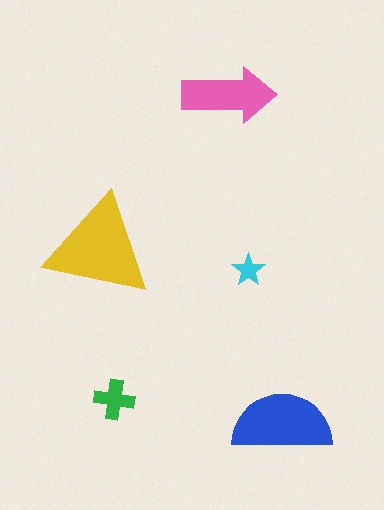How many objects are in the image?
There are 5 objects in the image.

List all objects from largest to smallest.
The yellow triangle, the blue semicircle, the pink arrow, the green cross, the cyan star.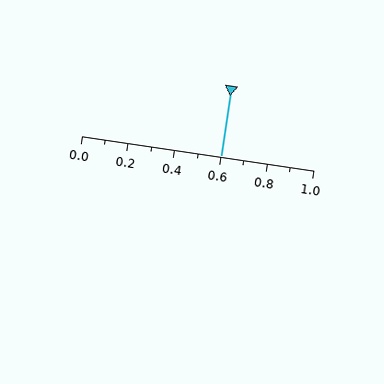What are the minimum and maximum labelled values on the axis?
The axis runs from 0.0 to 1.0.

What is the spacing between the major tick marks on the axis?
The major ticks are spaced 0.2 apart.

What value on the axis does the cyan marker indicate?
The marker indicates approximately 0.6.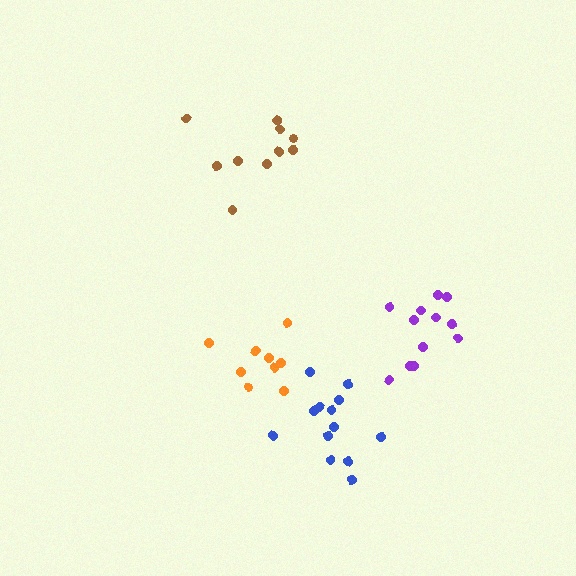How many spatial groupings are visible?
There are 4 spatial groupings.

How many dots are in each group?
Group 1: 9 dots, Group 2: 12 dots, Group 3: 10 dots, Group 4: 13 dots (44 total).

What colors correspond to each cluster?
The clusters are colored: orange, purple, brown, blue.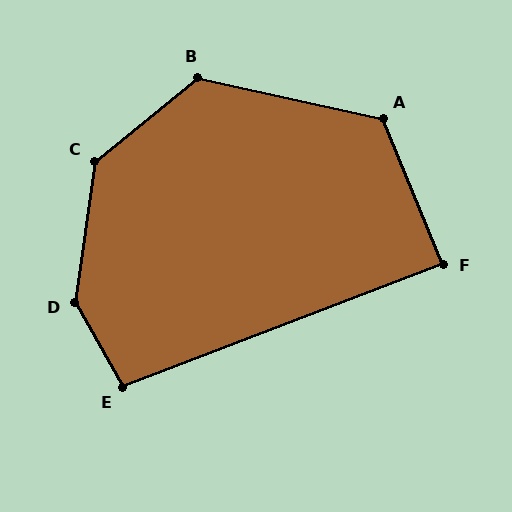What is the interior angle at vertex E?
Approximately 98 degrees (obtuse).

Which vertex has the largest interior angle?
D, at approximately 142 degrees.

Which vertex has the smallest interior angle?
F, at approximately 89 degrees.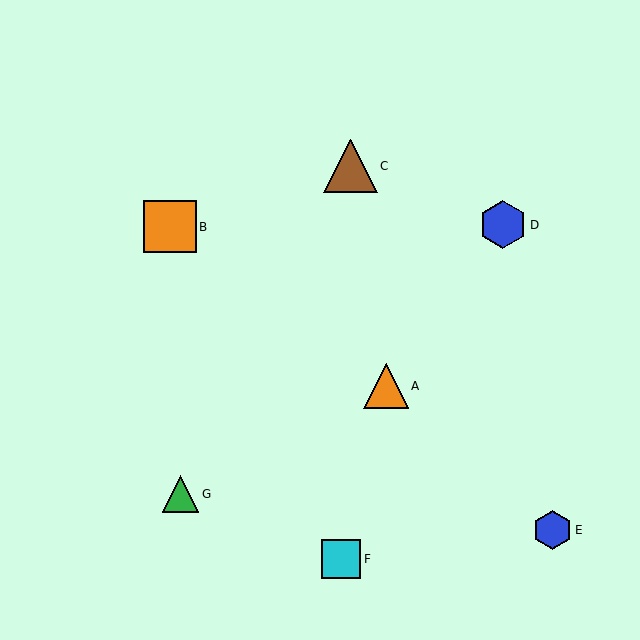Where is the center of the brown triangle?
The center of the brown triangle is at (350, 166).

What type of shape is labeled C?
Shape C is a brown triangle.